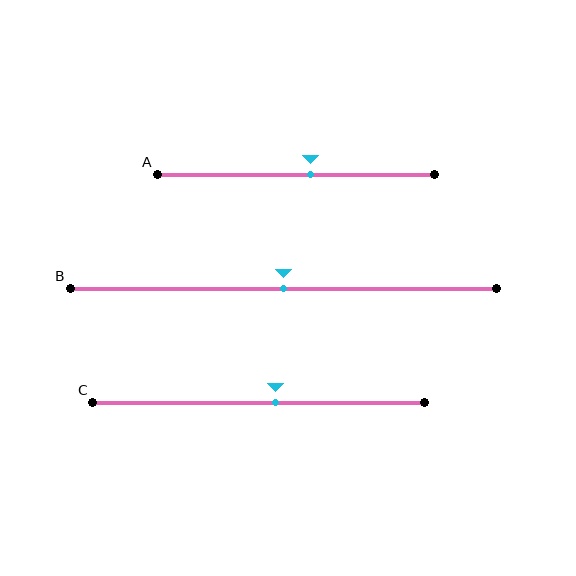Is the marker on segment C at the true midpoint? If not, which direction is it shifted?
No, the marker on segment C is shifted to the right by about 5% of the segment length.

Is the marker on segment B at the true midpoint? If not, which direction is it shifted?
Yes, the marker on segment B is at the true midpoint.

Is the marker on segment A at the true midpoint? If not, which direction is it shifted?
No, the marker on segment A is shifted to the right by about 5% of the segment length.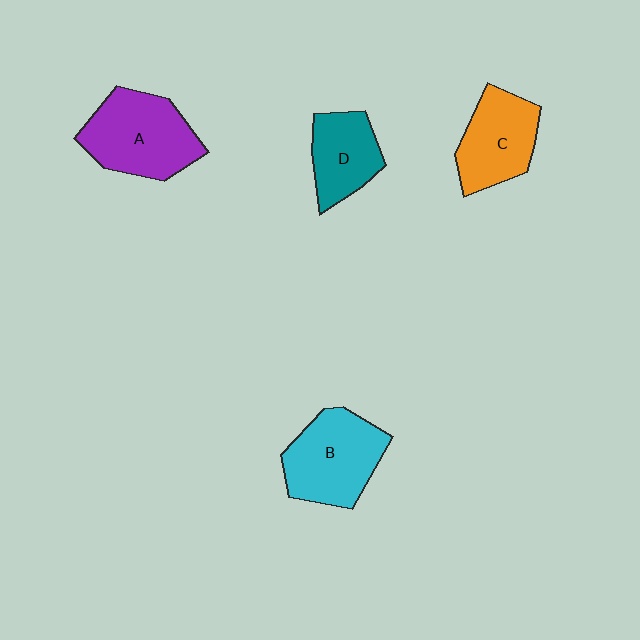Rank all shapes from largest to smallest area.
From largest to smallest: A (purple), B (cyan), C (orange), D (teal).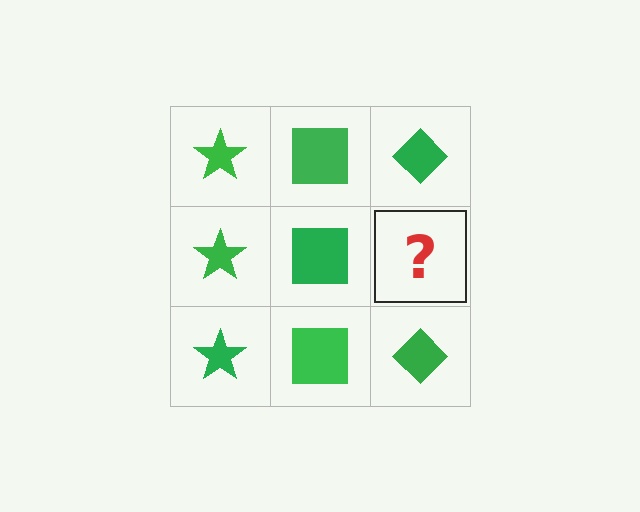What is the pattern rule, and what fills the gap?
The rule is that each column has a consistent shape. The gap should be filled with a green diamond.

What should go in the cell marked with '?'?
The missing cell should contain a green diamond.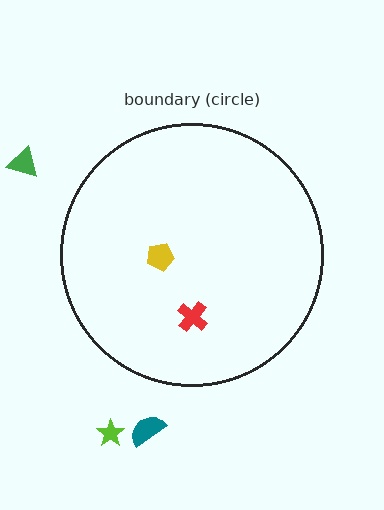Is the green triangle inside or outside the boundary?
Outside.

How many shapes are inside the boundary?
2 inside, 3 outside.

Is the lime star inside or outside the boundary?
Outside.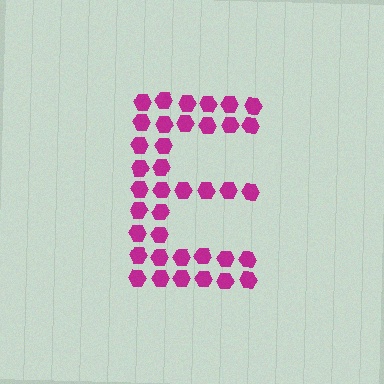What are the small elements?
The small elements are hexagons.